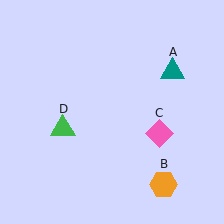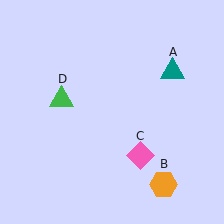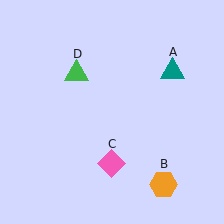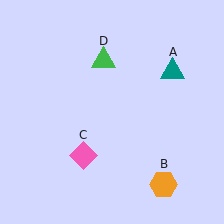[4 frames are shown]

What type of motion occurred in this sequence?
The pink diamond (object C), green triangle (object D) rotated clockwise around the center of the scene.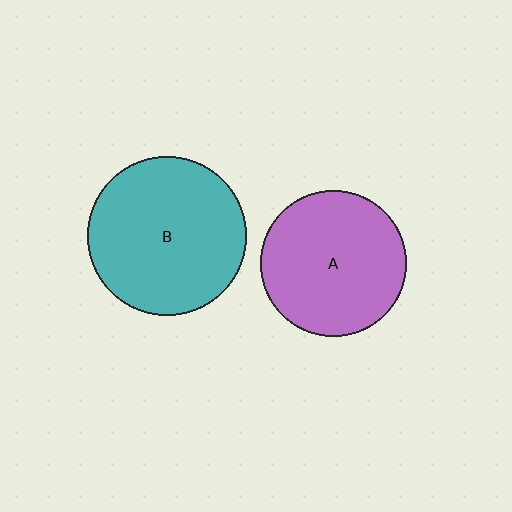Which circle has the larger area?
Circle B (teal).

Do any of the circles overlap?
No, none of the circles overlap.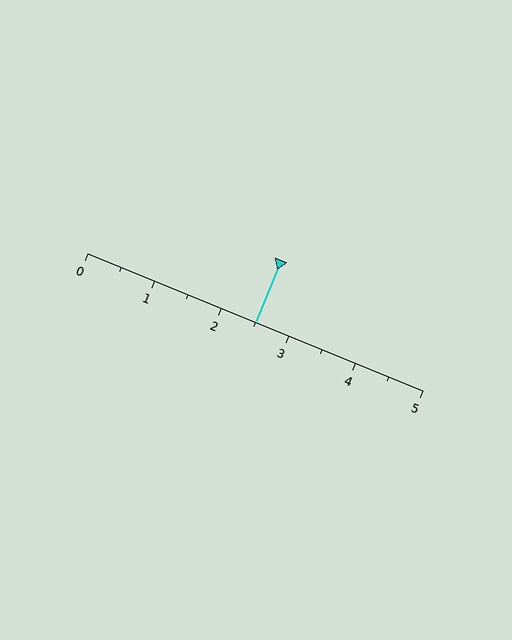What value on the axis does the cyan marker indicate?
The marker indicates approximately 2.5.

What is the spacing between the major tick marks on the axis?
The major ticks are spaced 1 apart.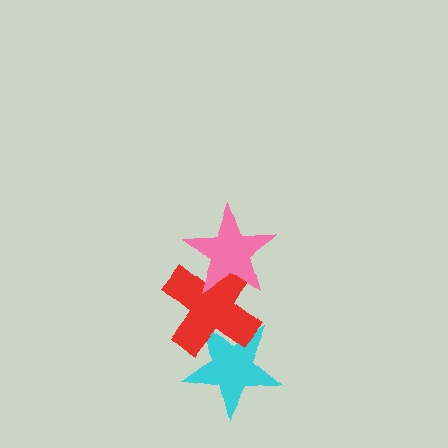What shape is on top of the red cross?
The pink star is on top of the red cross.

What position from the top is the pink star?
The pink star is 1st from the top.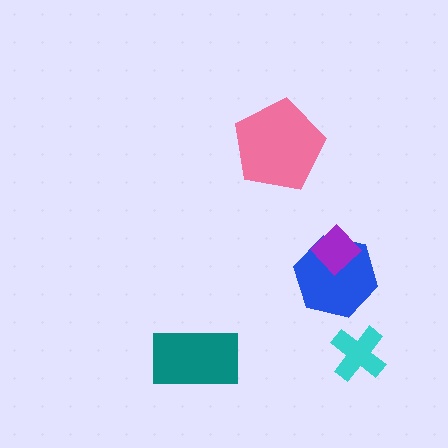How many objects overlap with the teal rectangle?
0 objects overlap with the teal rectangle.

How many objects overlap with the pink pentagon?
0 objects overlap with the pink pentagon.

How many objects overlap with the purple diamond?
1 object overlaps with the purple diamond.